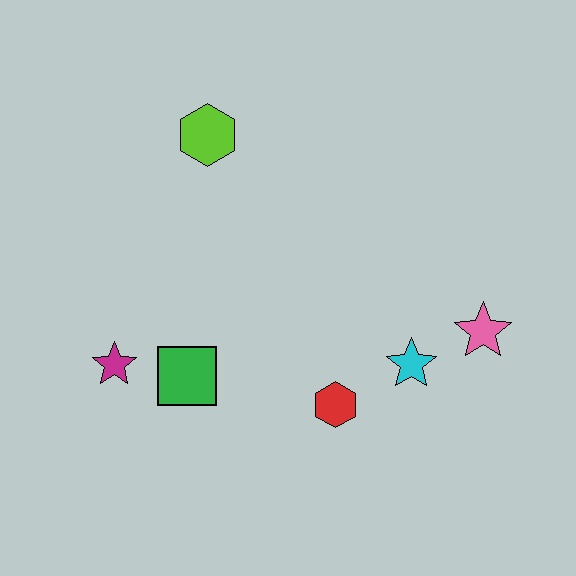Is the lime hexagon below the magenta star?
No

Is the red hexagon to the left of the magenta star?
No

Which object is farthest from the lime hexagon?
The pink star is farthest from the lime hexagon.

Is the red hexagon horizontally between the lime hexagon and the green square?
No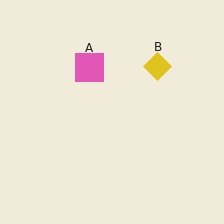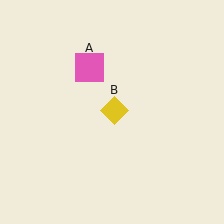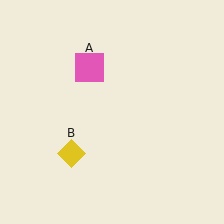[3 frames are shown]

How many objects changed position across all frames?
1 object changed position: yellow diamond (object B).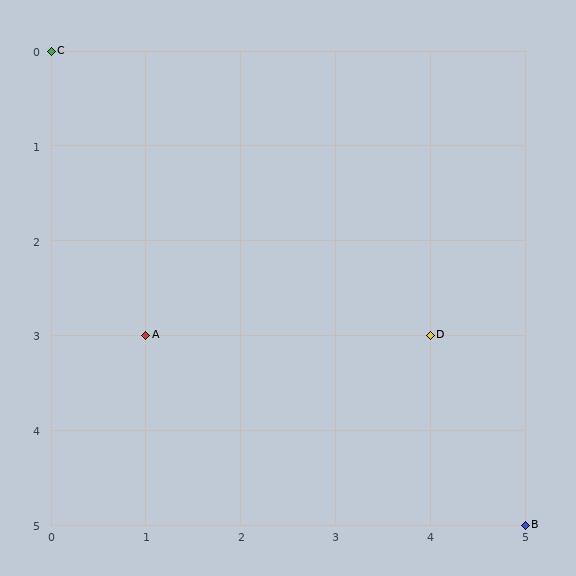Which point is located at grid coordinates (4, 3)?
Point D is at (4, 3).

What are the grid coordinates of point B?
Point B is at grid coordinates (5, 5).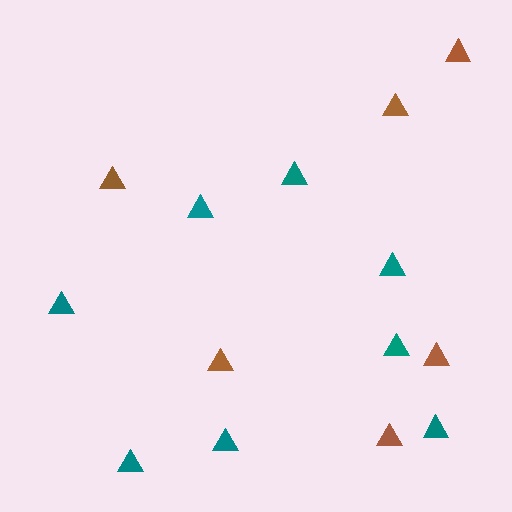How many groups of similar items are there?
There are 2 groups: one group of teal triangles (8) and one group of brown triangles (6).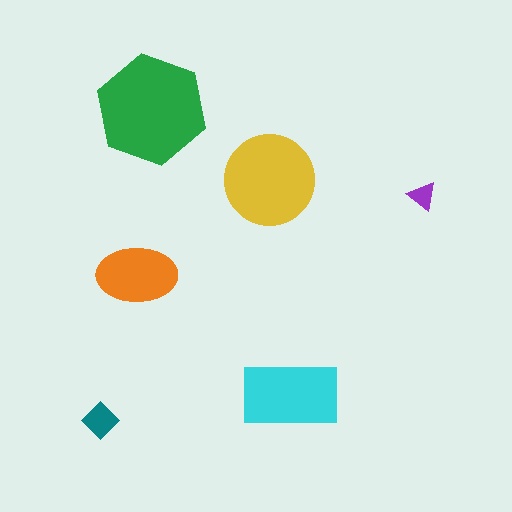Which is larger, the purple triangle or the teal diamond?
The teal diamond.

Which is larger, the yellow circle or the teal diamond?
The yellow circle.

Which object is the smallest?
The purple triangle.